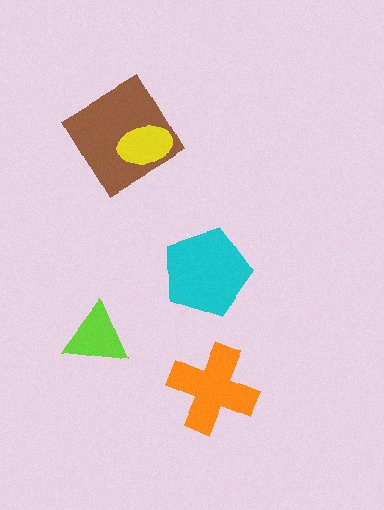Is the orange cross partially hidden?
No, no other shape covers it.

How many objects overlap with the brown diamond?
1 object overlaps with the brown diamond.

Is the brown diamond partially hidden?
Yes, it is partially covered by another shape.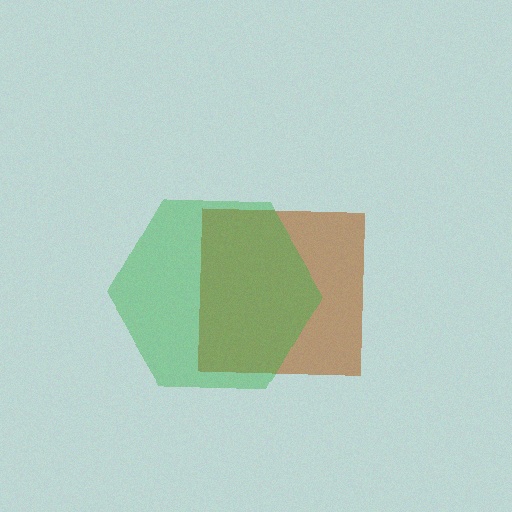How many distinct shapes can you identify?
There are 2 distinct shapes: a brown square, a green hexagon.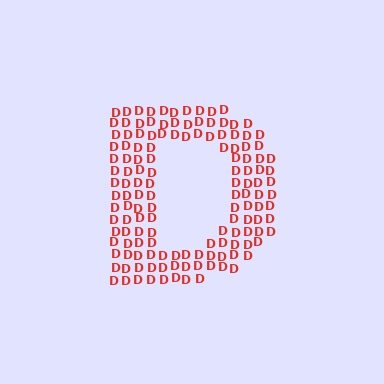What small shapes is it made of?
It is made of small letter D's.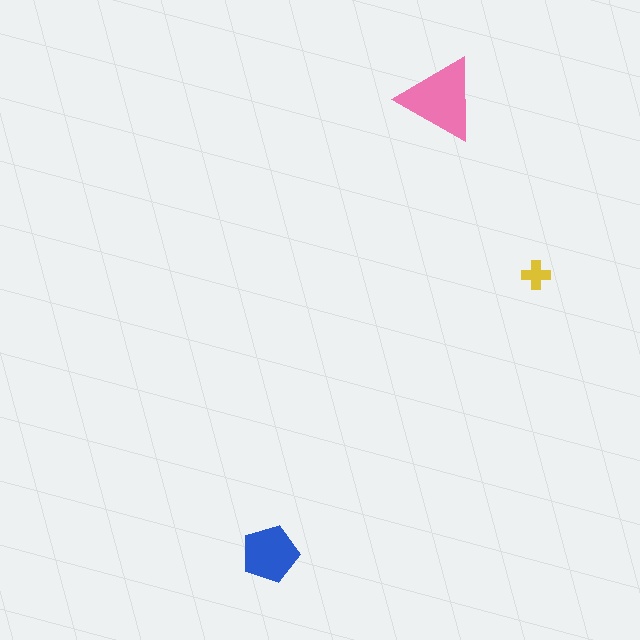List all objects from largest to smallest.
The pink triangle, the blue pentagon, the yellow cross.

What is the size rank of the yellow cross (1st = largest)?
3rd.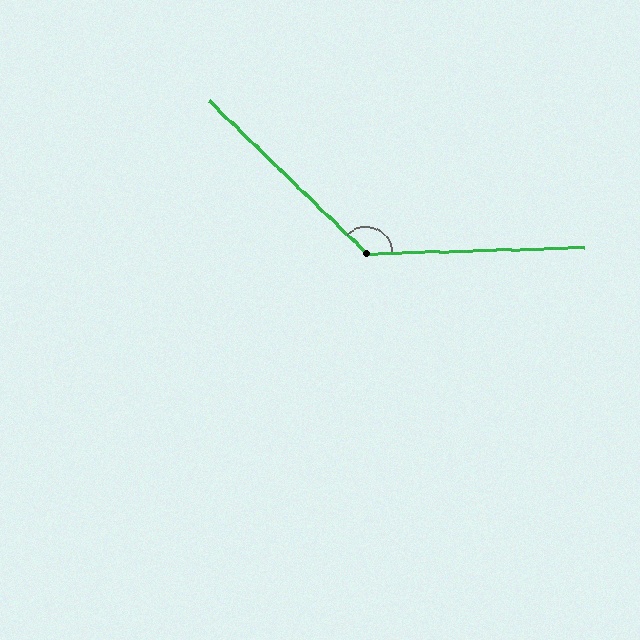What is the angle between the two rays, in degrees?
Approximately 134 degrees.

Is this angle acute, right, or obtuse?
It is obtuse.